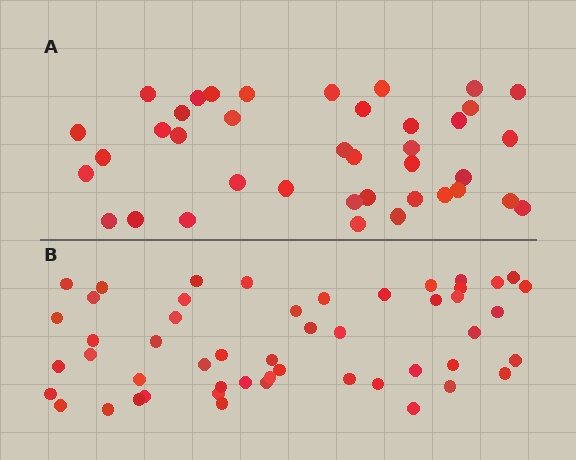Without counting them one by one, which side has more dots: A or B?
Region B (the bottom region) has more dots.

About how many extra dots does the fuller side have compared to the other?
Region B has roughly 12 or so more dots than region A.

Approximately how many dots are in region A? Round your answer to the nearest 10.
About 40 dots. (The exact count is 39, which rounds to 40.)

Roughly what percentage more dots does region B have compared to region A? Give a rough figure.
About 30% more.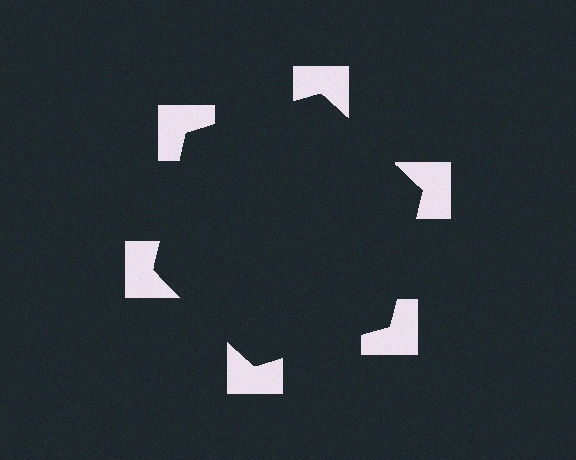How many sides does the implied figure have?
6 sides.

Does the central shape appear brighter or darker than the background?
It typically appears slightly darker than the background, even though no actual brightness change is drawn.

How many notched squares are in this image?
There are 6 — one at each vertex of the illusory hexagon.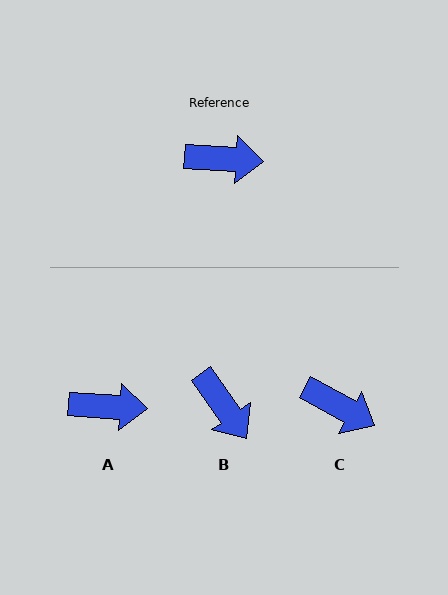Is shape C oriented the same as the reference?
No, it is off by about 25 degrees.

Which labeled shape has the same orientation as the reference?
A.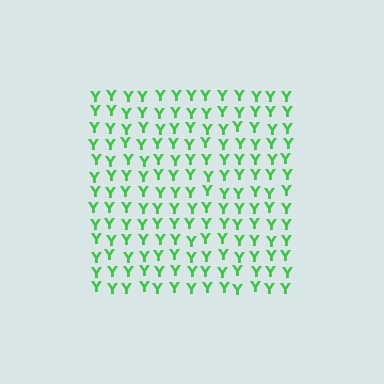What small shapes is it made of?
It is made of small letter Y's.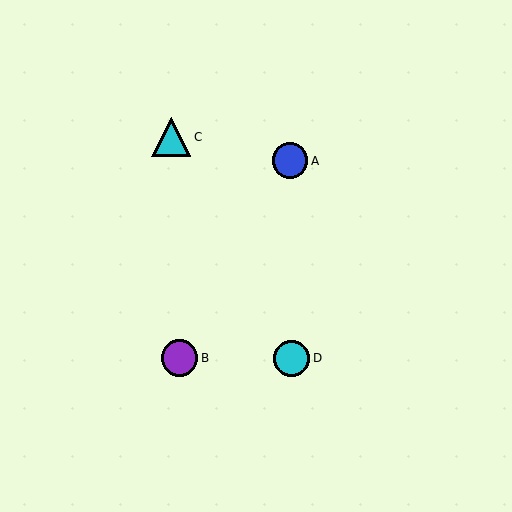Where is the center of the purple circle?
The center of the purple circle is at (179, 358).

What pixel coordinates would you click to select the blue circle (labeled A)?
Click at (290, 161) to select the blue circle A.